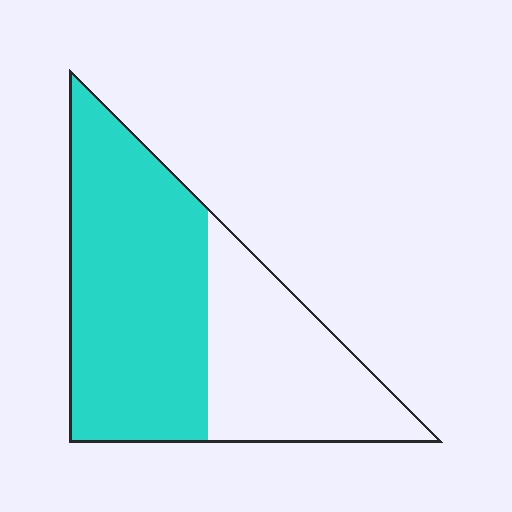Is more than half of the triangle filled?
Yes.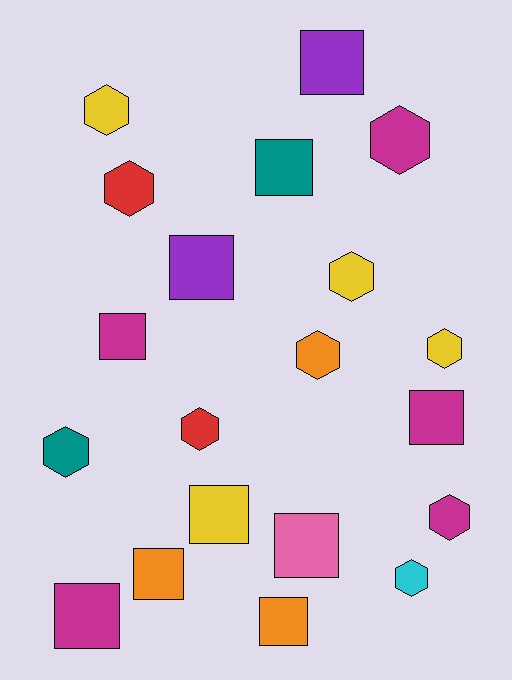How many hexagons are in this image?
There are 10 hexagons.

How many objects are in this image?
There are 20 objects.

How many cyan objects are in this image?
There is 1 cyan object.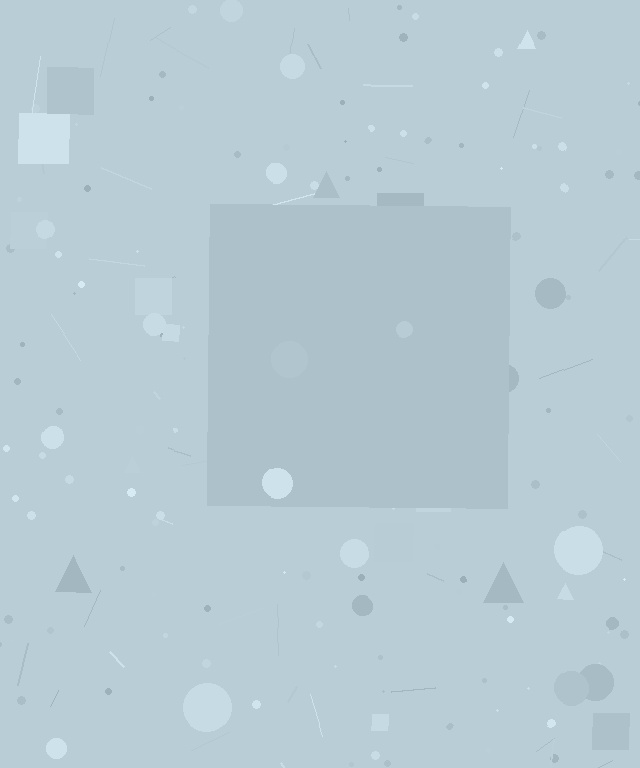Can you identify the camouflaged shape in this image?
The camouflaged shape is a square.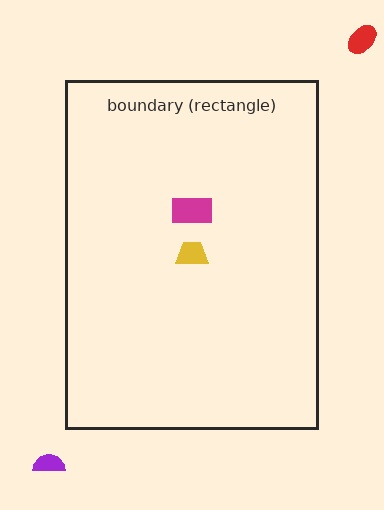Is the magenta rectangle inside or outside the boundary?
Inside.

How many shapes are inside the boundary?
2 inside, 2 outside.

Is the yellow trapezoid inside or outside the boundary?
Inside.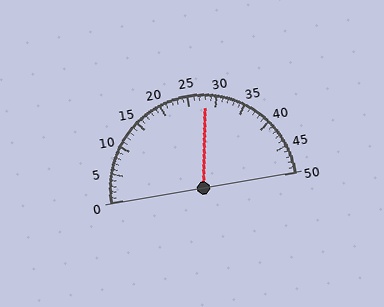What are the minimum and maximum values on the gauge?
The gauge ranges from 0 to 50.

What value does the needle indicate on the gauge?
The needle indicates approximately 28.